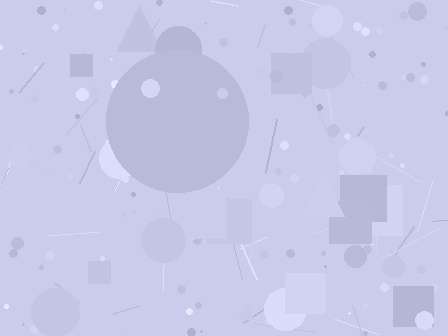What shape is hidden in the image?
A circle is hidden in the image.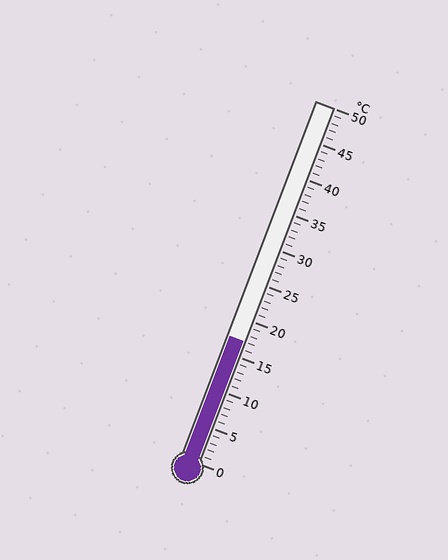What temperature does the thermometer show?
The thermometer shows approximately 17°C.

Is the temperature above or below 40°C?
The temperature is below 40°C.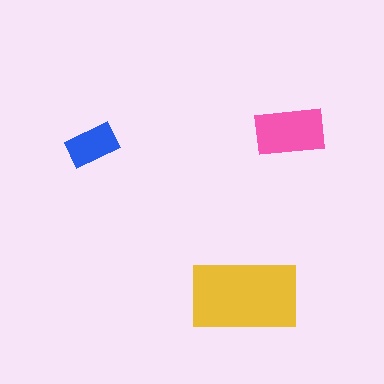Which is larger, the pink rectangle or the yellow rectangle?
The yellow one.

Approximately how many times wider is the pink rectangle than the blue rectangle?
About 1.5 times wider.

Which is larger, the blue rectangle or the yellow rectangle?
The yellow one.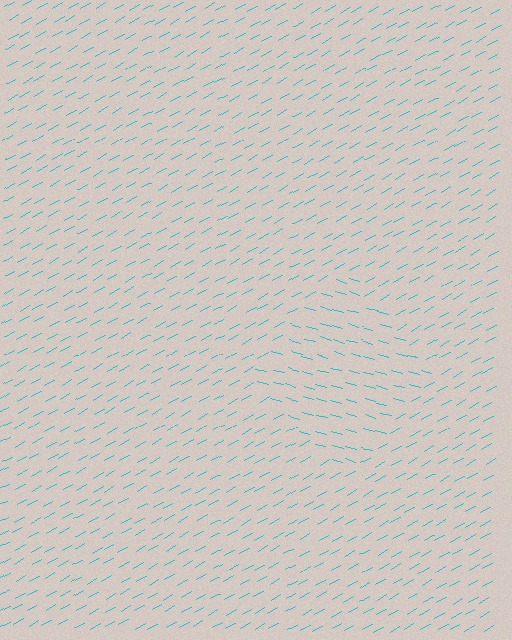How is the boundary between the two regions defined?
The boundary is defined purely by a change in line orientation (approximately 45 degrees difference). All lines are the same color and thickness.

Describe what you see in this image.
The image is filled with small cyan line segments. A diamond region in the image has lines oriented differently from the surrounding lines, creating a visible texture boundary.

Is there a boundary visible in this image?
Yes, there is a texture boundary formed by a change in line orientation.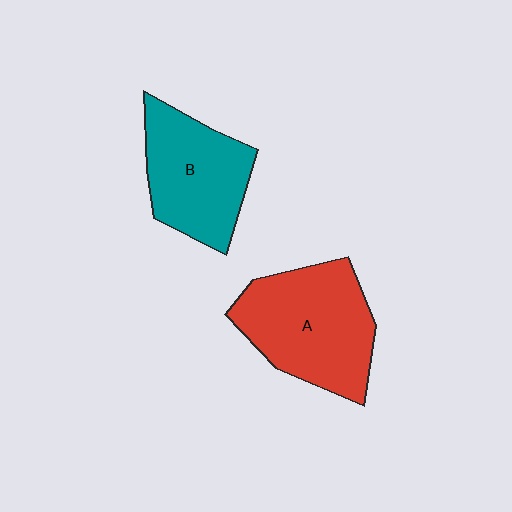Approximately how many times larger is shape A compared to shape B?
Approximately 1.2 times.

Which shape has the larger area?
Shape A (red).